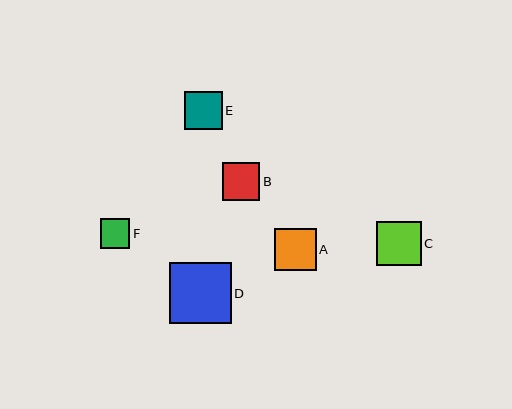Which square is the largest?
Square D is the largest with a size of approximately 61 pixels.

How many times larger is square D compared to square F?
Square D is approximately 2.1 times the size of square F.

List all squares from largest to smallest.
From largest to smallest: D, C, A, E, B, F.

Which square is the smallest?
Square F is the smallest with a size of approximately 30 pixels.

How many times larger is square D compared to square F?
Square D is approximately 2.1 times the size of square F.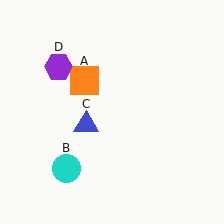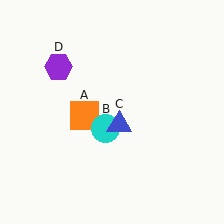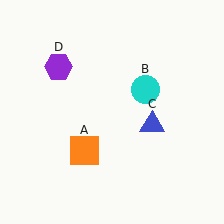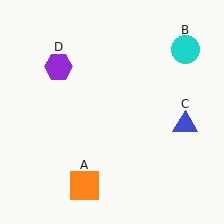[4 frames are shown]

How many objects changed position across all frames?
3 objects changed position: orange square (object A), cyan circle (object B), blue triangle (object C).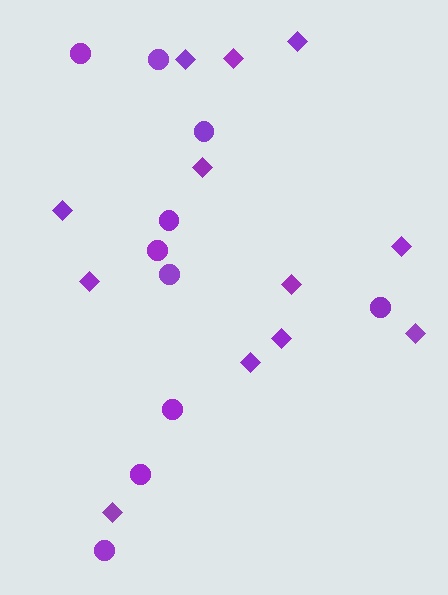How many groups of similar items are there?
There are 2 groups: one group of circles (10) and one group of diamonds (12).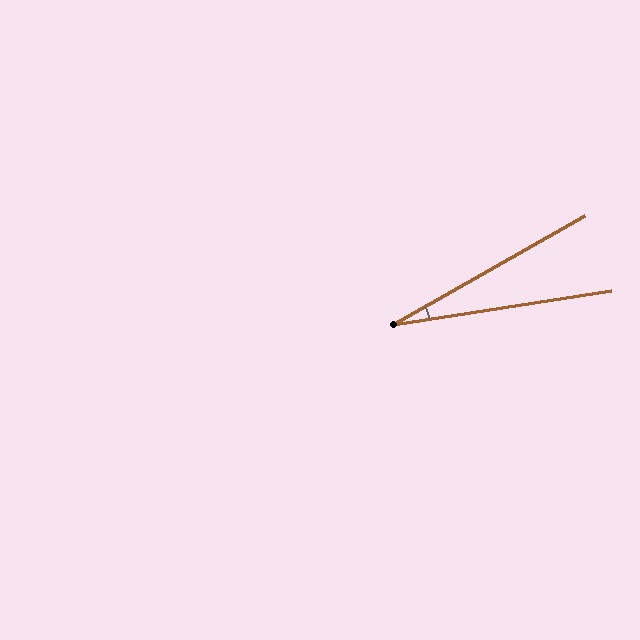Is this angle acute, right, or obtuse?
It is acute.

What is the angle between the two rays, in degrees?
Approximately 21 degrees.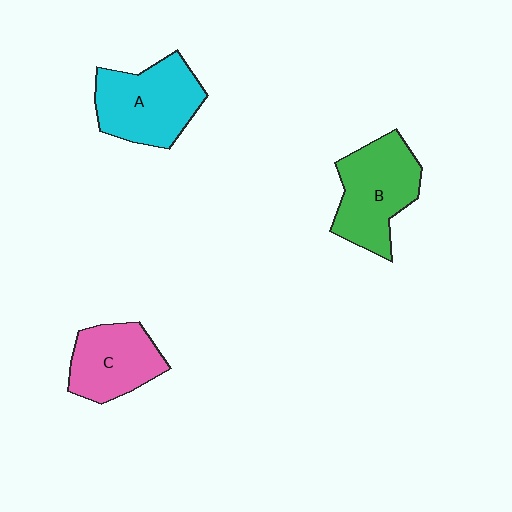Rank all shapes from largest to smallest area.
From largest to smallest: A (cyan), B (green), C (pink).